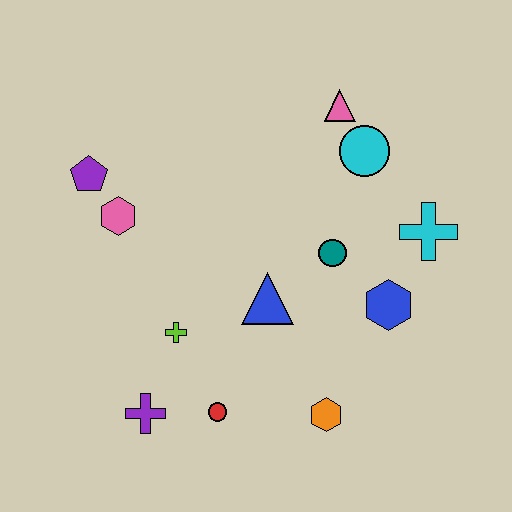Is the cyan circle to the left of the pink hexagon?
No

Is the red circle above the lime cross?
No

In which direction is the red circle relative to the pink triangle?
The red circle is below the pink triangle.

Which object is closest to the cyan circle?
The pink triangle is closest to the cyan circle.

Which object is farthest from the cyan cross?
The purple pentagon is farthest from the cyan cross.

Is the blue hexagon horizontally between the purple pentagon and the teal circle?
No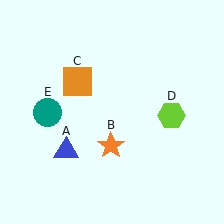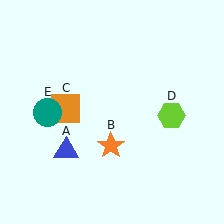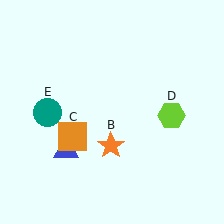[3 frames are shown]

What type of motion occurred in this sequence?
The orange square (object C) rotated counterclockwise around the center of the scene.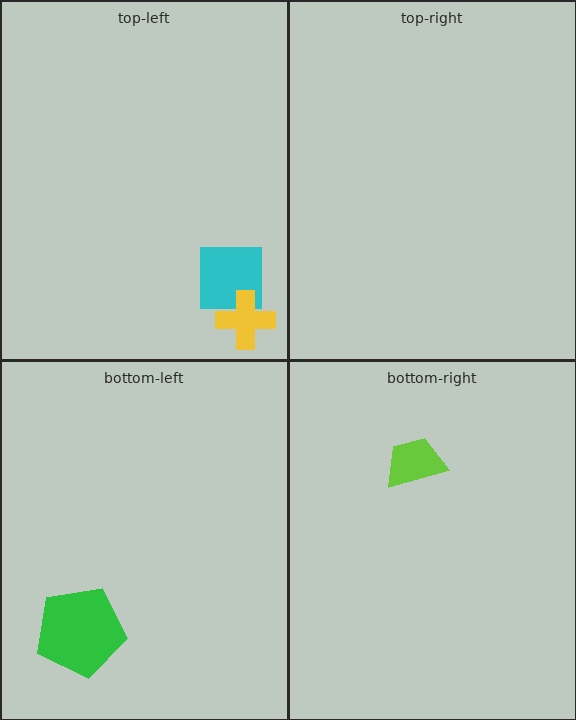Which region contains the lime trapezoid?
The bottom-right region.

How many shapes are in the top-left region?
2.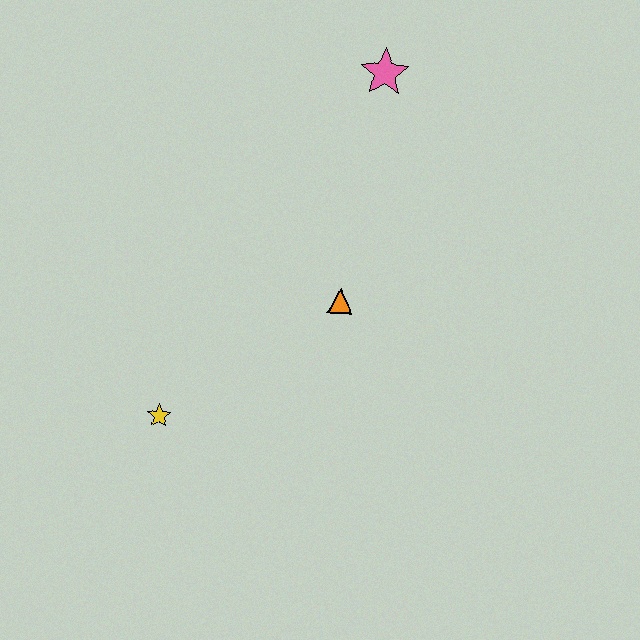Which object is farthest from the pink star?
The yellow star is farthest from the pink star.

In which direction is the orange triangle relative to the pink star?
The orange triangle is below the pink star.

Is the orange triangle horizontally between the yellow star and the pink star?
Yes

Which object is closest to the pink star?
The orange triangle is closest to the pink star.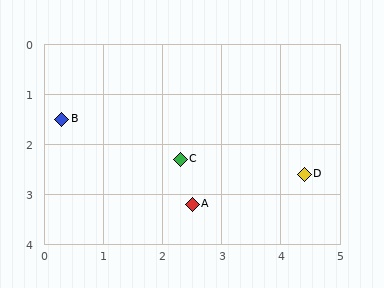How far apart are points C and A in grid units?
Points C and A are about 0.9 grid units apart.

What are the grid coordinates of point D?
Point D is at approximately (4.4, 2.6).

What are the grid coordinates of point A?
Point A is at approximately (2.5, 3.2).